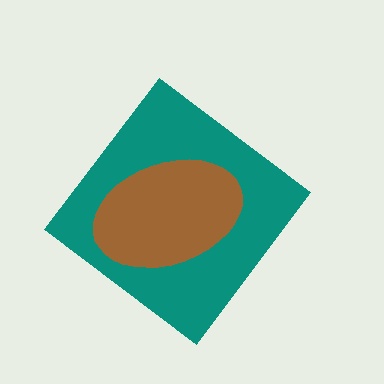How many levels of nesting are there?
2.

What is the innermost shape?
The brown ellipse.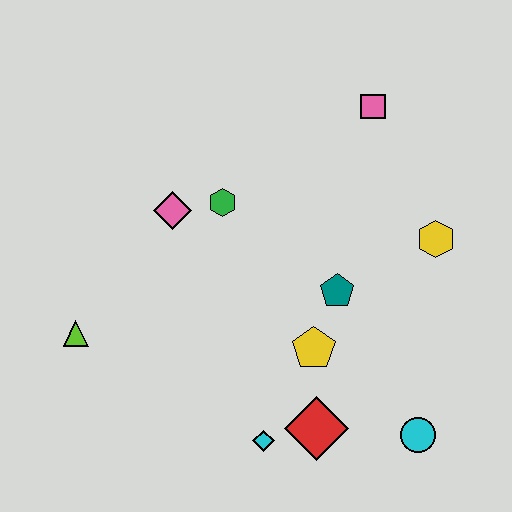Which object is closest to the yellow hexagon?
The teal pentagon is closest to the yellow hexagon.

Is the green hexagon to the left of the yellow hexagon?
Yes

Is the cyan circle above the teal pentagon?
No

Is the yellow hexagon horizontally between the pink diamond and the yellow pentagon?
No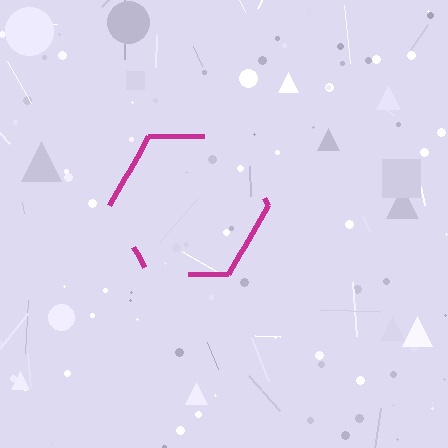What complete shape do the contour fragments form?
The contour fragments form a hexagon.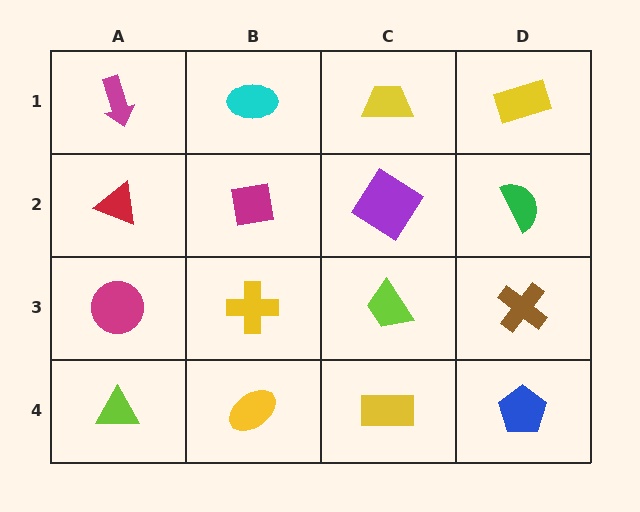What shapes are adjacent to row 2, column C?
A yellow trapezoid (row 1, column C), a lime trapezoid (row 3, column C), a magenta square (row 2, column B), a green semicircle (row 2, column D).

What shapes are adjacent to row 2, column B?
A cyan ellipse (row 1, column B), a yellow cross (row 3, column B), a red triangle (row 2, column A), a purple diamond (row 2, column C).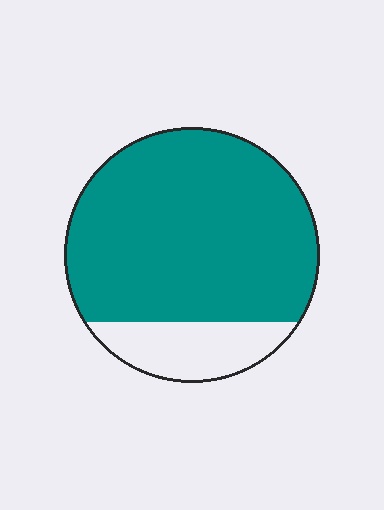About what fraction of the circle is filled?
About five sixths (5/6).